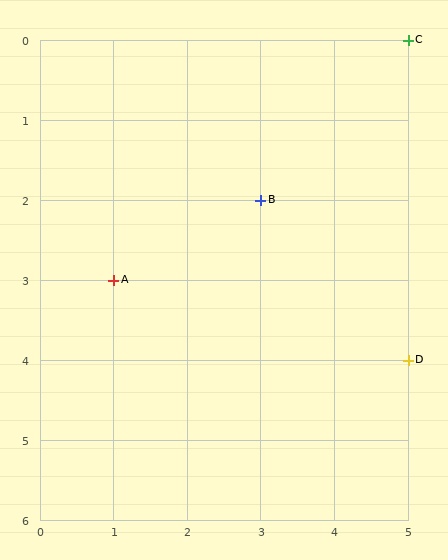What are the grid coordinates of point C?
Point C is at grid coordinates (5, 0).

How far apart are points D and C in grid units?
Points D and C are 4 rows apart.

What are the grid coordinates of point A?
Point A is at grid coordinates (1, 3).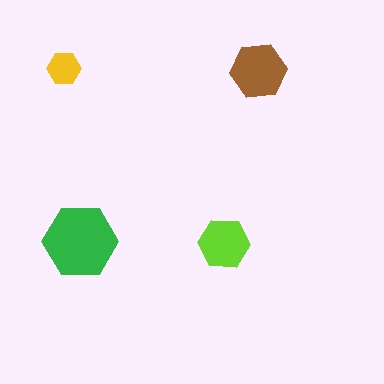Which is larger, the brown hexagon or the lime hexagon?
The brown one.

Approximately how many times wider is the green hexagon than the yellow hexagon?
About 2 times wider.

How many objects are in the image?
There are 4 objects in the image.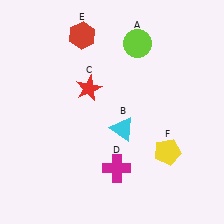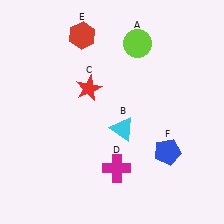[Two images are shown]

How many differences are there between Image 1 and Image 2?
There is 1 difference between the two images.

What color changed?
The pentagon (F) changed from yellow in Image 1 to blue in Image 2.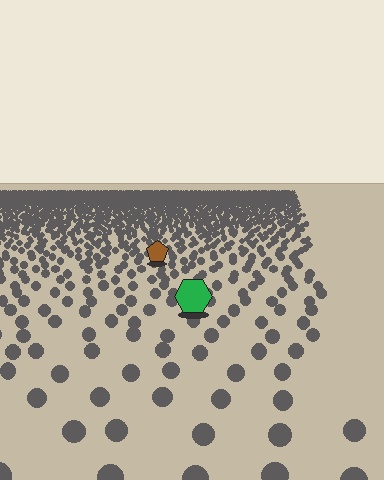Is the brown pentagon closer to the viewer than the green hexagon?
No. The green hexagon is closer — you can tell from the texture gradient: the ground texture is coarser near it.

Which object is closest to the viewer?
The green hexagon is closest. The texture marks near it are larger and more spread out.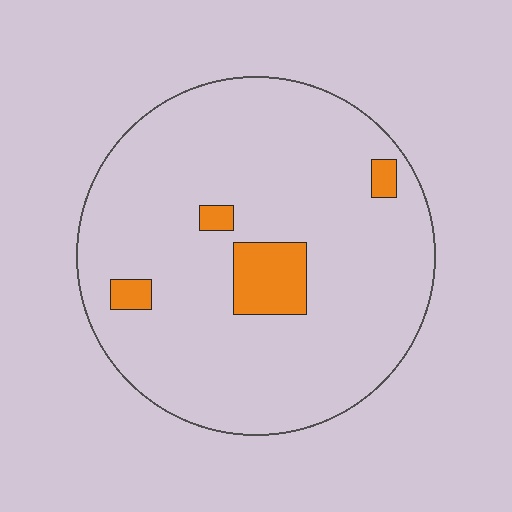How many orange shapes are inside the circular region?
4.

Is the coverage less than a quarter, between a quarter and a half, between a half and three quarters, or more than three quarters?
Less than a quarter.